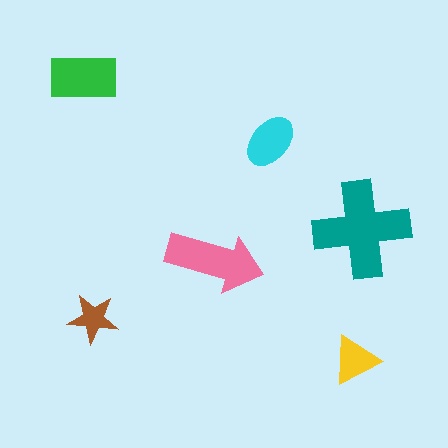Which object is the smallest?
The brown star.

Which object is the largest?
The teal cross.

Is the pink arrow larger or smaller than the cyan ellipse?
Larger.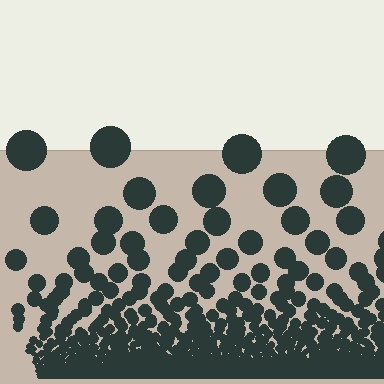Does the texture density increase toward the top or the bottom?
Density increases toward the bottom.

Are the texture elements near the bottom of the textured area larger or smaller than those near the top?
Smaller. The gradient is inverted — elements near the bottom are smaller and denser.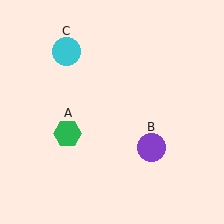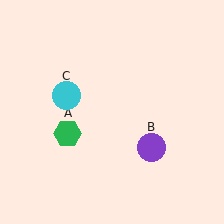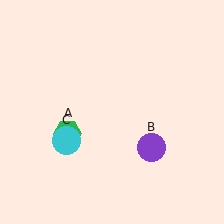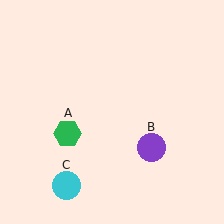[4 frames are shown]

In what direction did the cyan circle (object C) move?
The cyan circle (object C) moved down.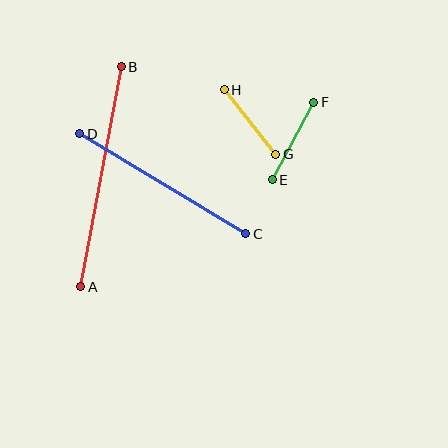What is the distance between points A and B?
The distance is approximately 224 pixels.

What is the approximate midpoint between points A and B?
The midpoint is at approximately (101, 177) pixels.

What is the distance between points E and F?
The distance is approximately 88 pixels.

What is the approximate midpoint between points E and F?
The midpoint is at approximately (293, 141) pixels.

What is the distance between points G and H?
The distance is approximately 83 pixels.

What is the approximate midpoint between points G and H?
The midpoint is at approximately (250, 122) pixels.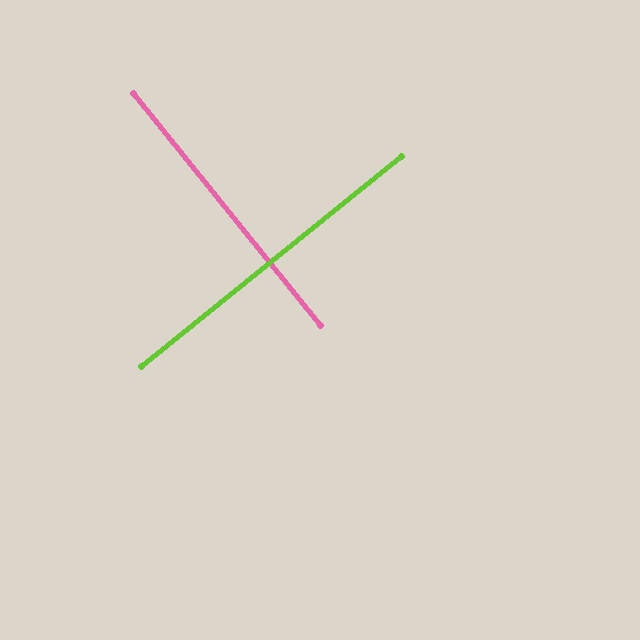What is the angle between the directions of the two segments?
Approximately 90 degrees.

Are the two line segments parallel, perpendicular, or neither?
Perpendicular — they meet at approximately 90°.